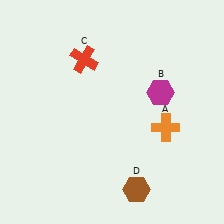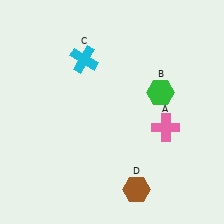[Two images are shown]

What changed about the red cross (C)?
In Image 1, C is red. In Image 2, it changed to cyan.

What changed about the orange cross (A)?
In Image 1, A is orange. In Image 2, it changed to pink.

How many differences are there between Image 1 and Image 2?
There are 3 differences between the two images.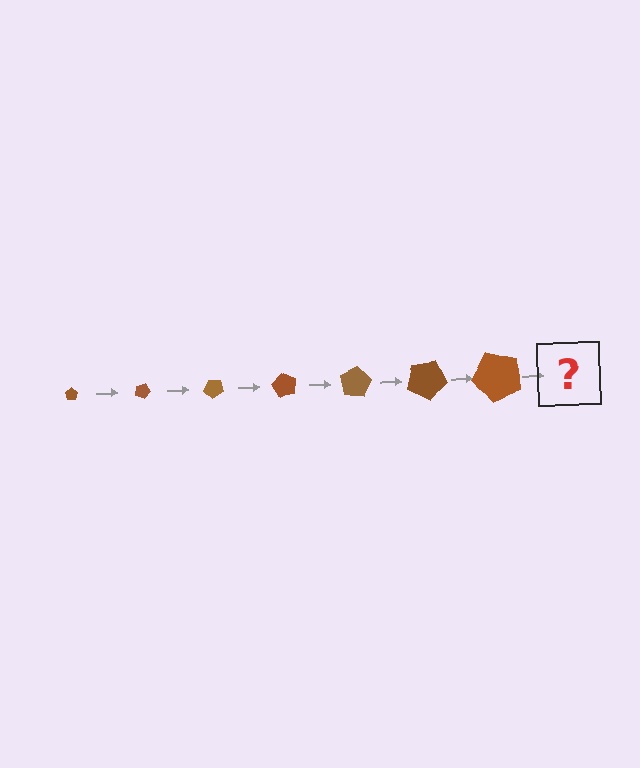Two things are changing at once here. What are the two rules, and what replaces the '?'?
The two rules are that the pentagon grows larger each step and it rotates 20 degrees each step. The '?' should be a pentagon, larger than the previous one and rotated 140 degrees from the start.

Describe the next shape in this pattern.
It should be a pentagon, larger than the previous one and rotated 140 degrees from the start.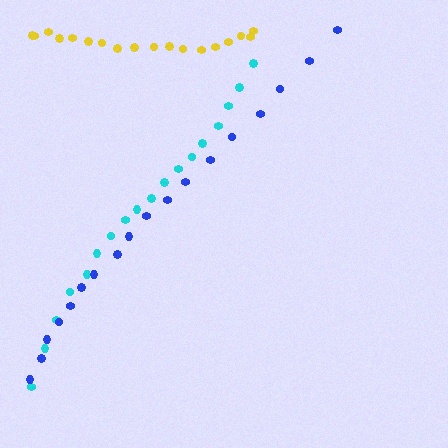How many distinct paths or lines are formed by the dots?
There are 3 distinct paths.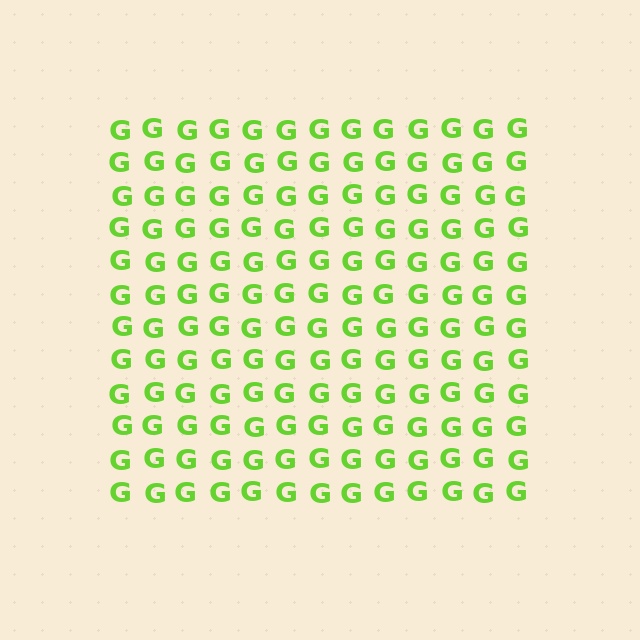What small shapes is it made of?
It is made of small letter G's.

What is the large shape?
The large shape is a square.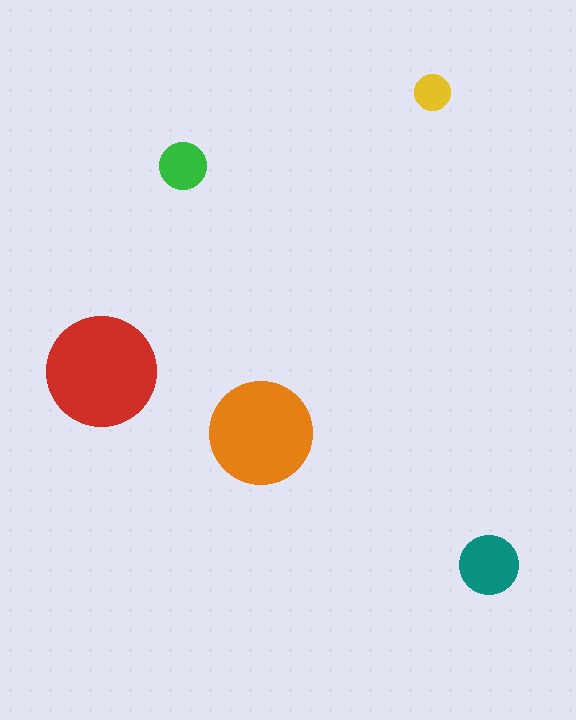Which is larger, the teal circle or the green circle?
The teal one.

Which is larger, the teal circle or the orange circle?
The orange one.